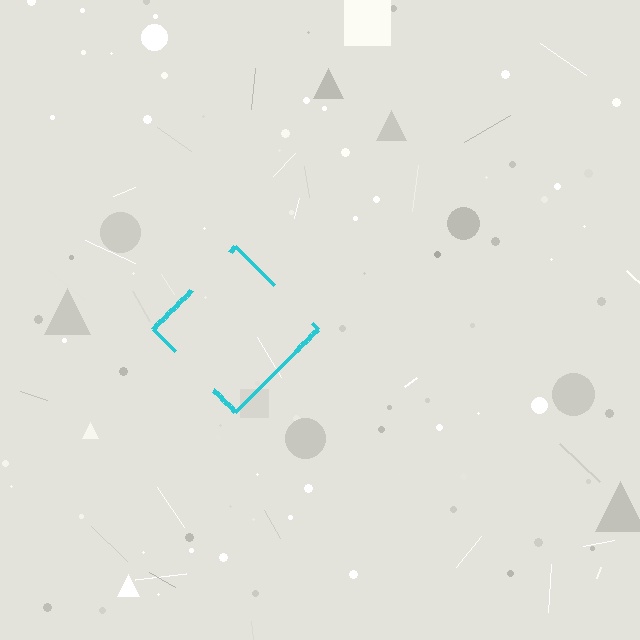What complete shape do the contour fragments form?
The contour fragments form a diamond.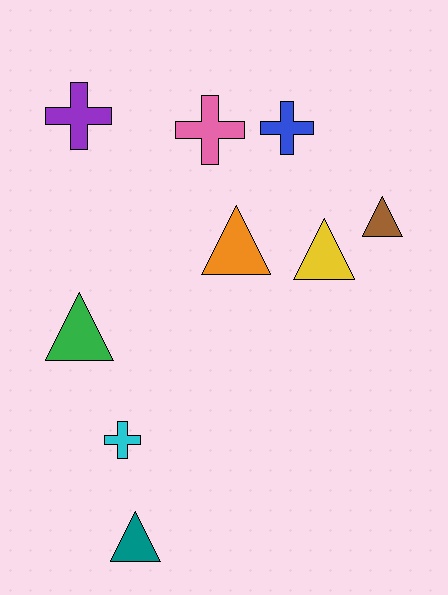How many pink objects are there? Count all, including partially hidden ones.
There is 1 pink object.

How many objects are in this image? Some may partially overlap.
There are 9 objects.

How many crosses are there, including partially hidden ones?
There are 4 crosses.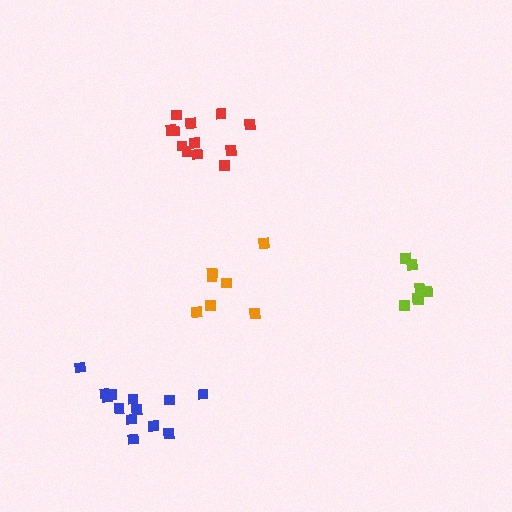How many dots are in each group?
Group 1: 8 dots, Group 2: 13 dots, Group 3: 7 dots, Group 4: 13 dots (41 total).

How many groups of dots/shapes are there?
There are 4 groups.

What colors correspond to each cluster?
The clusters are colored: lime, red, orange, blue.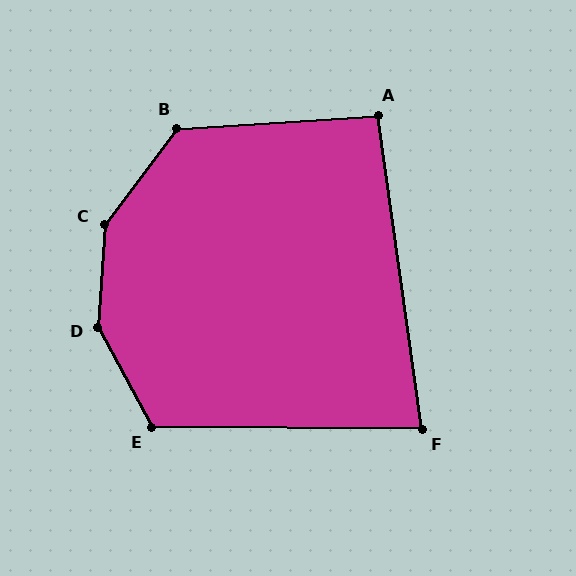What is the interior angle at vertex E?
Approximately 119 degrees (obtuse).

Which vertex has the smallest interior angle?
F, at approximately 82 degrees.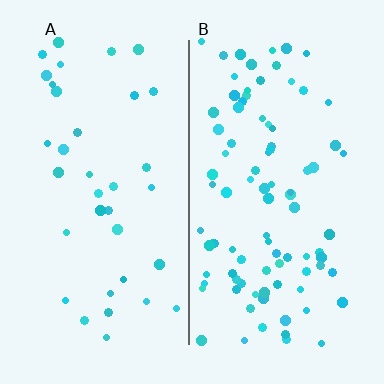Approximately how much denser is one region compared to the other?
Approximately 2.6× — region B over region A.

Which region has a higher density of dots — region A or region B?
B (the right).